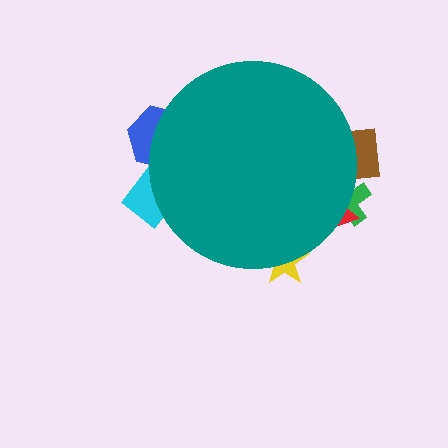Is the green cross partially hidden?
Yes, the green cross is partially hidden behind the teal circle.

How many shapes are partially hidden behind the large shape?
6 shapes are partially hidden.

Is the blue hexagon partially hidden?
Yes, the blue hexagon is partially hidden behind the teal circle.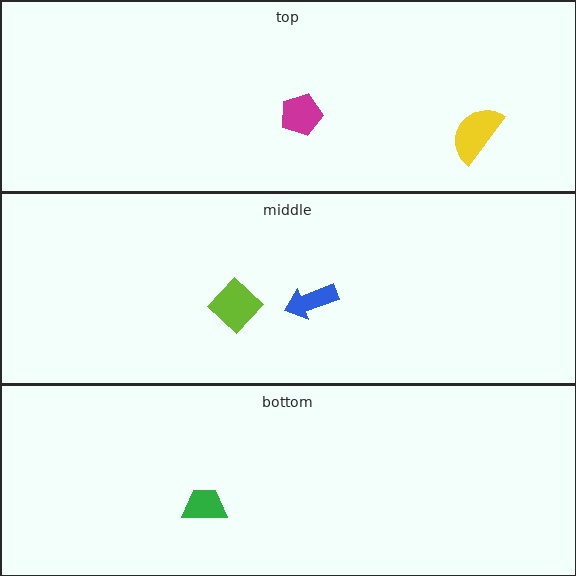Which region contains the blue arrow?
The middle region.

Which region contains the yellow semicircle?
The top region.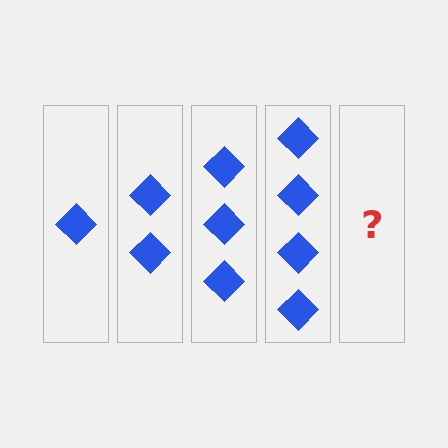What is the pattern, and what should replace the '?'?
The pattern is that each step adds one more diamond. The '?' should be 5 diamonds.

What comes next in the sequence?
The next element should be 5 diamonds.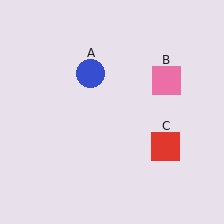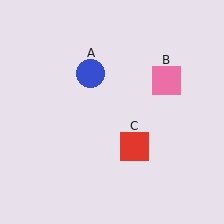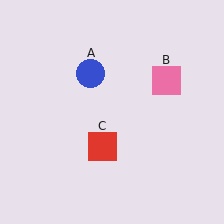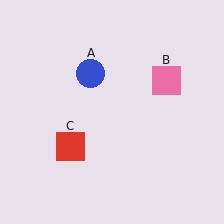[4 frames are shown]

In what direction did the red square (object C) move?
The red square (object C) moved left.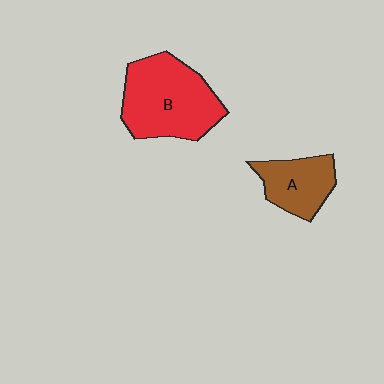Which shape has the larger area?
Shape B (red).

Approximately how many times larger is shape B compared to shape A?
Approximately 1.8 times.